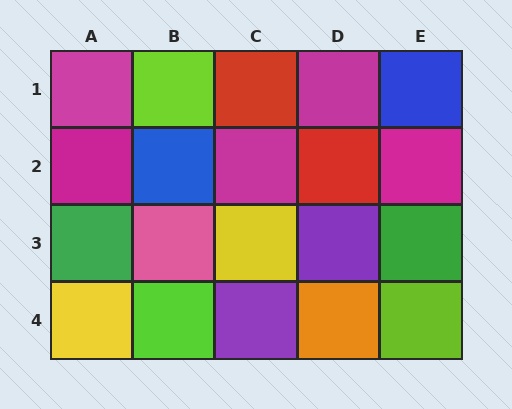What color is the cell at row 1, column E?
Blue.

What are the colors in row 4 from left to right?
Yellow, lime, purple, orange, lime.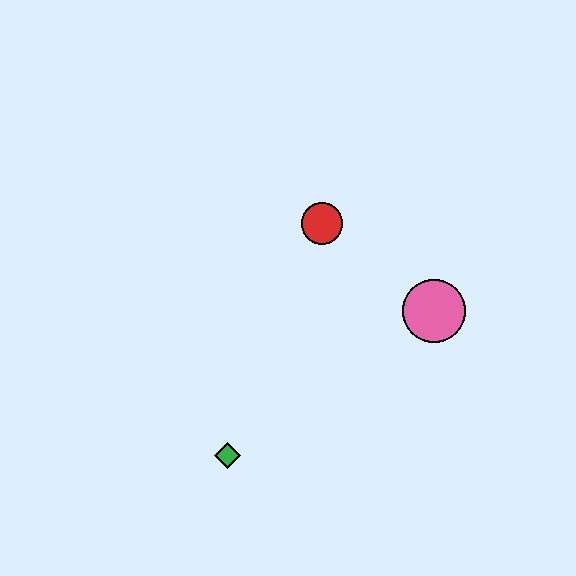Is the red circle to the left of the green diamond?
No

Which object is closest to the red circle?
The pink circle is closest to the red circle.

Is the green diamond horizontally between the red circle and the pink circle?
No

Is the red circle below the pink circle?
No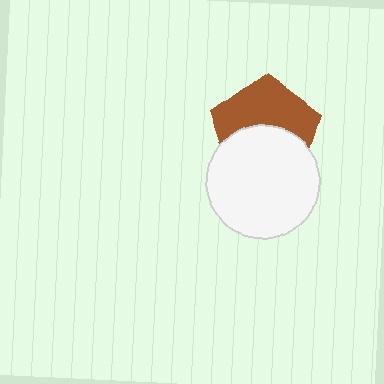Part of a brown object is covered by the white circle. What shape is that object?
It is a pentagon.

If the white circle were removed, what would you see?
You would see the complete brown pentagon.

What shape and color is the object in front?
The object in front is a white circle.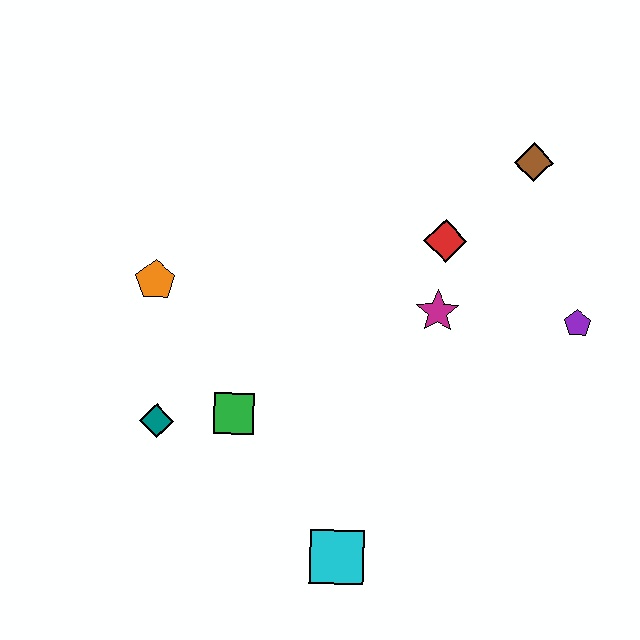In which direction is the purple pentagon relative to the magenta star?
The purple pentagon is to the right of the magenta star.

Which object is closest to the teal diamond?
The green square is closest to the teal diamond.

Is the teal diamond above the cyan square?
Yes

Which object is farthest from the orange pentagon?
The purple pentagon is farthest from the orange pentagon.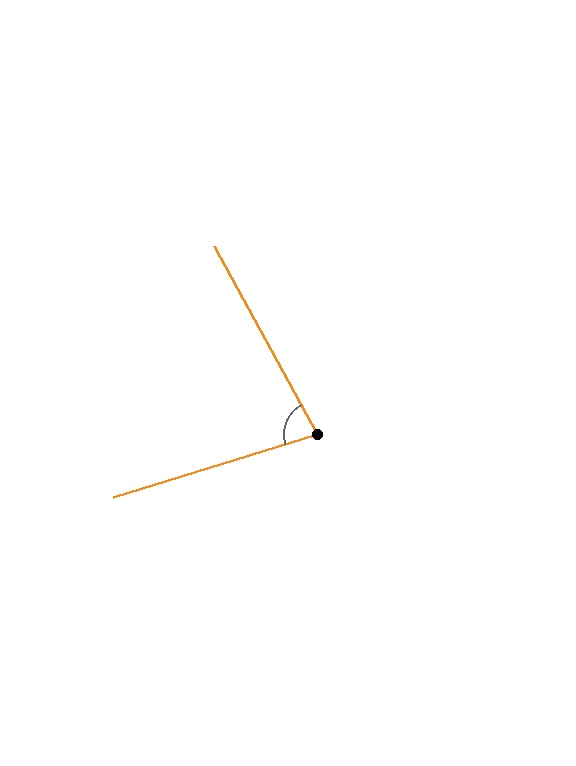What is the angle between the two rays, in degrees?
Approximately 78 degrees.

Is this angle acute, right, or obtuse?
It is acute.